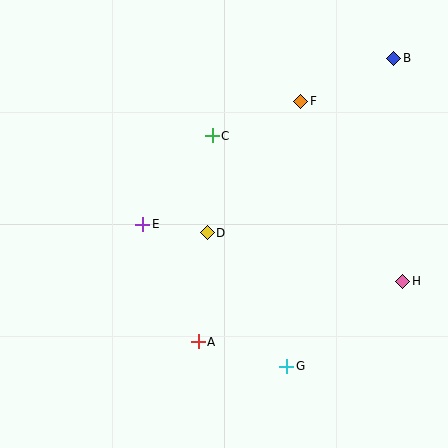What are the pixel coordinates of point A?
Point A is at (198, 342).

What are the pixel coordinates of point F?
Point F is at (301, 101).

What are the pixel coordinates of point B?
Point B is at (394, 58).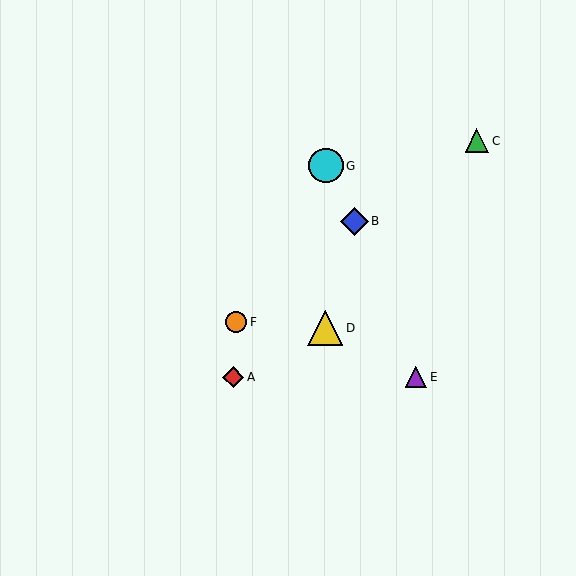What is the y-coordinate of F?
Object F is at y≈322.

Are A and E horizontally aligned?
Yes, both are at y≈377.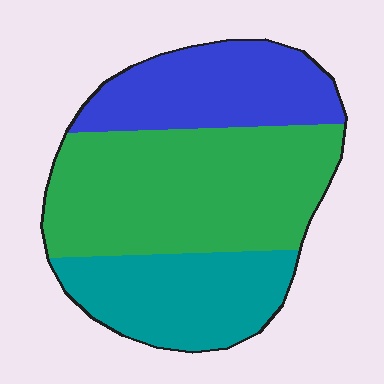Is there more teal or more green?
Green.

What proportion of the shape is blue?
Blue covers 26% of the shape.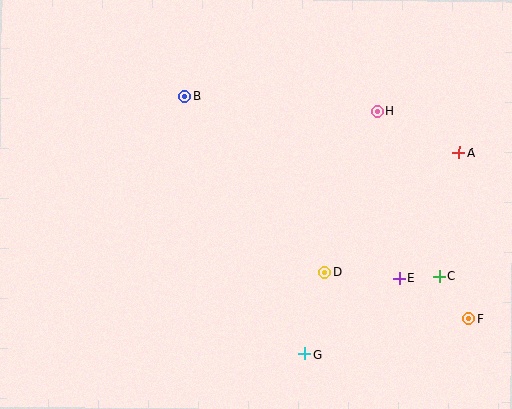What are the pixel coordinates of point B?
Point B is at (185, 97).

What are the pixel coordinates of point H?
Point H is at (377, 111).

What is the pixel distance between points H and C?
The distance between H and C is 176 pixels.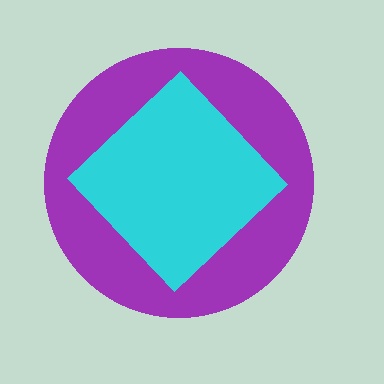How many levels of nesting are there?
2.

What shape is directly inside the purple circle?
The cyan diamond.